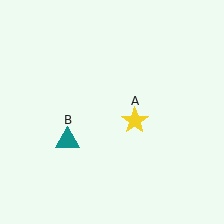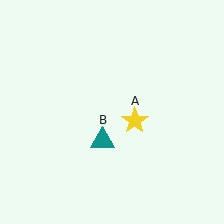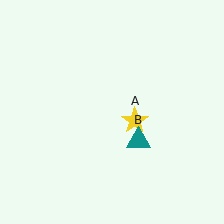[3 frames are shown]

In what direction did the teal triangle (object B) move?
The teal triangle (object B) moved right.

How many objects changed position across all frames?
1 object changed position: teal triangle (object B).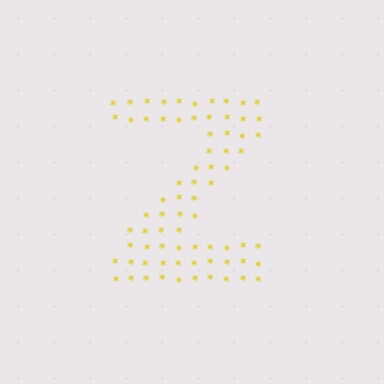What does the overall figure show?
The overall figure shows the letter Z.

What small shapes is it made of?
It is made of small asterisks.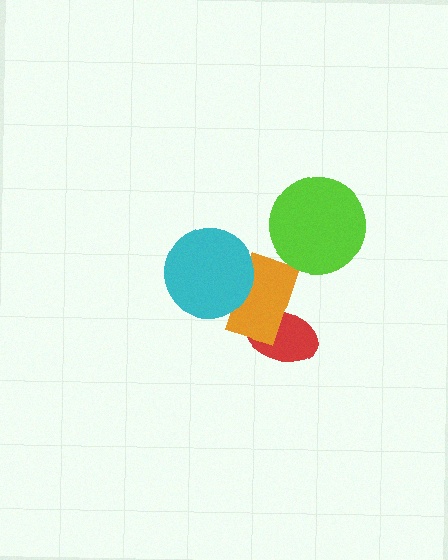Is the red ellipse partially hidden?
Yes, it is partially covered by another shape.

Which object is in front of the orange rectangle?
The cyan circle is in front of the orange rectangle.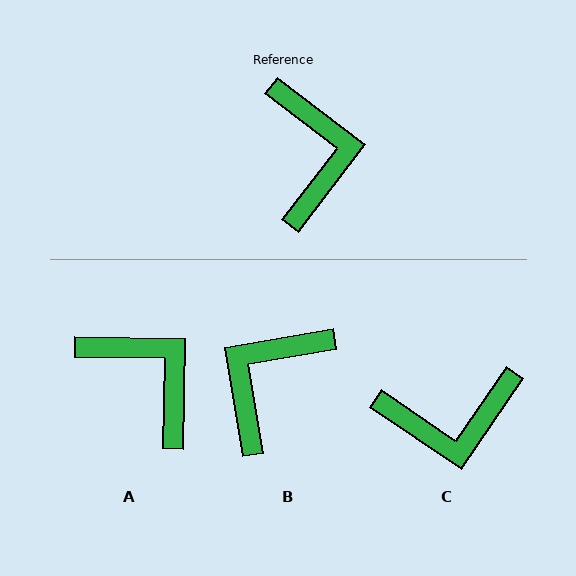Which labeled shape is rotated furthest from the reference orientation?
B, about 137 degrees away.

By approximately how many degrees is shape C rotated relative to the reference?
Approximately 87 degrees clockwise.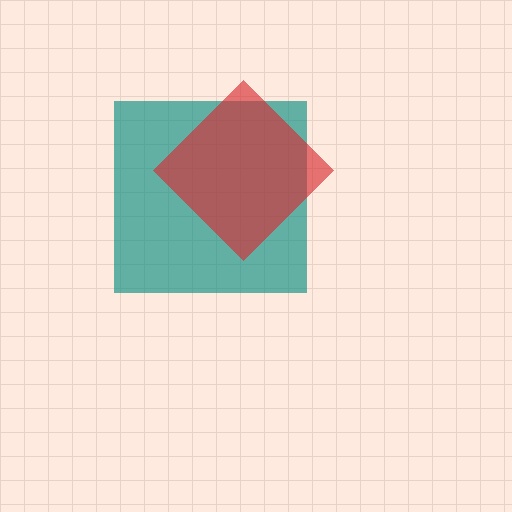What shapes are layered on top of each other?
The layered shapes are: a teal square, a red diamond.